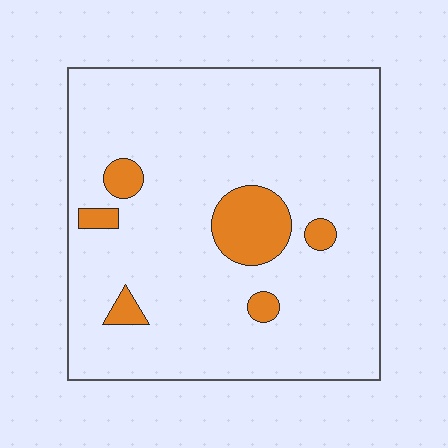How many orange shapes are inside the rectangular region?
6.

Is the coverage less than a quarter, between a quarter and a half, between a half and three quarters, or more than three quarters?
Less than a quarter.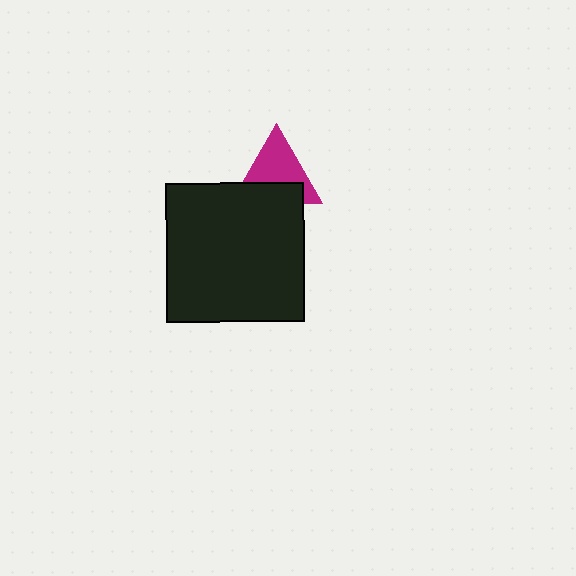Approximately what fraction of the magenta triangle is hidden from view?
Roughly 40% of the magenta triangle is hidden behind the black square.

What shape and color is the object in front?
The object in front is a black square.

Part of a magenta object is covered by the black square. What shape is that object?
It is a triangle.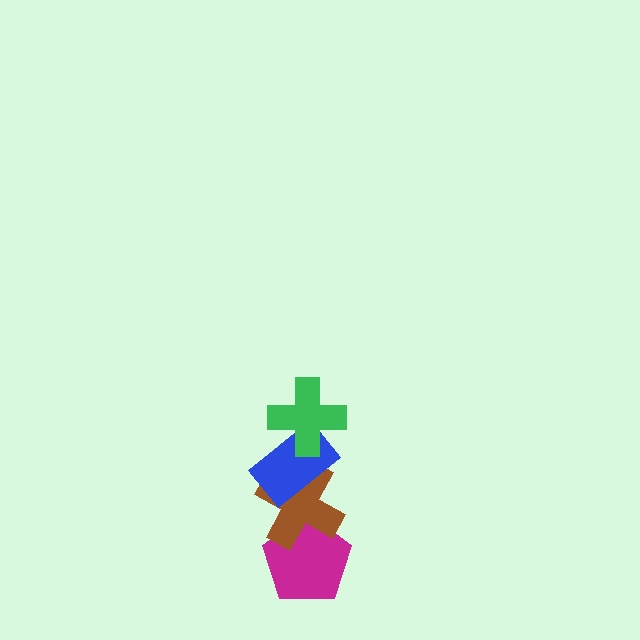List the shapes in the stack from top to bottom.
From top to bottom: the green cross, the blue rectangle, the brown cross, the magenta pentagon.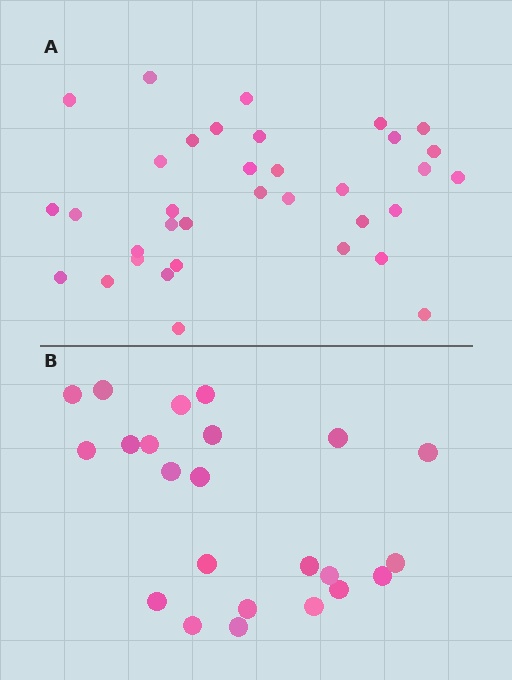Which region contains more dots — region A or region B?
Region A (the top region) has more dots.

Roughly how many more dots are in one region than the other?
Region A has roughly 12 or so more dots than region B.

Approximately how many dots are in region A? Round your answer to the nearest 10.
About 40 dots. (The exact count is 35, which rounds to 40.)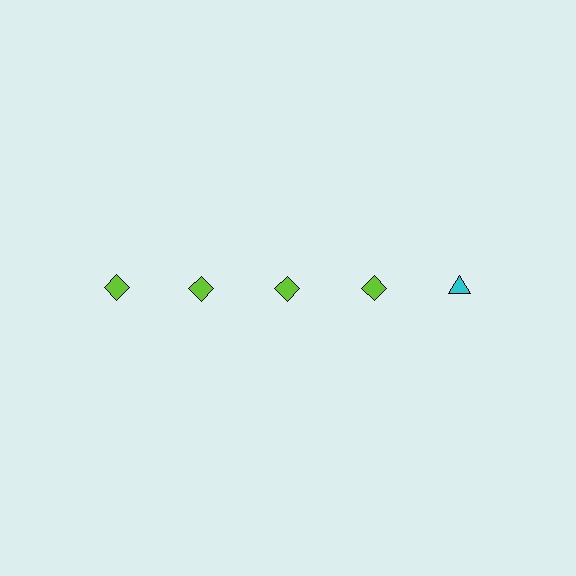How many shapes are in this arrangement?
There are 5 shapes arranged in a grid pattern.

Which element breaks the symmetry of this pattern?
The cyan triangle in the top row, rightmost column breaks the symmetry. All other shapes are lime diamonds.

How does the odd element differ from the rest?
It differs in both color (cyan instead of lime) and shape (triangle instead of diamond).